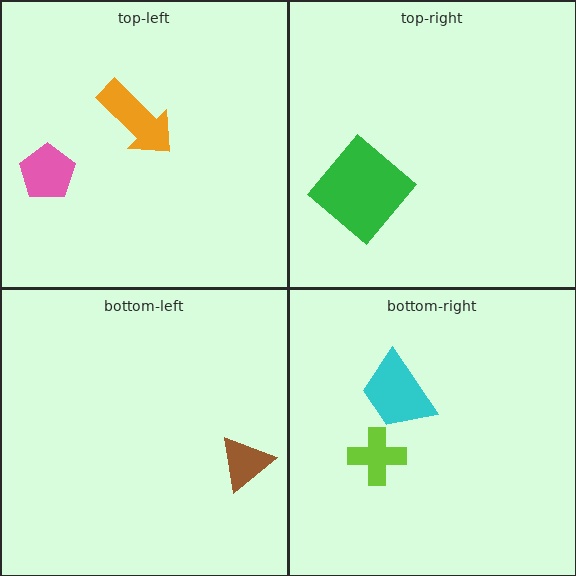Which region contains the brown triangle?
The bottom-left region.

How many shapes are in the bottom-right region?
2.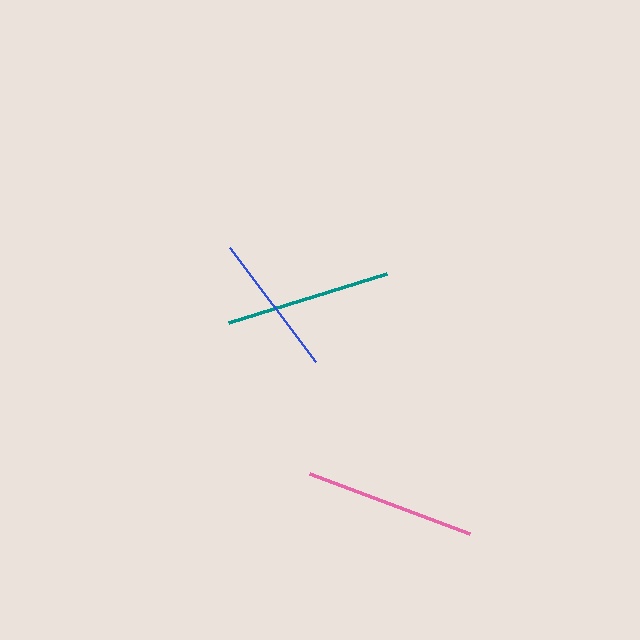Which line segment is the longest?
The pink line is the longest at approximately 172 pixels.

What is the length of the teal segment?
The teal segment is approximately 165 pixels long.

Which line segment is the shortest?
The blue line is the shortest at approximately 142 pixels.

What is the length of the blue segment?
The blue segment is approximately 142 pixels long.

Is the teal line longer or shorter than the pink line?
The pink line is longer than the teal line.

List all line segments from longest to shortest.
From longest to shortest: pink, teal, blue.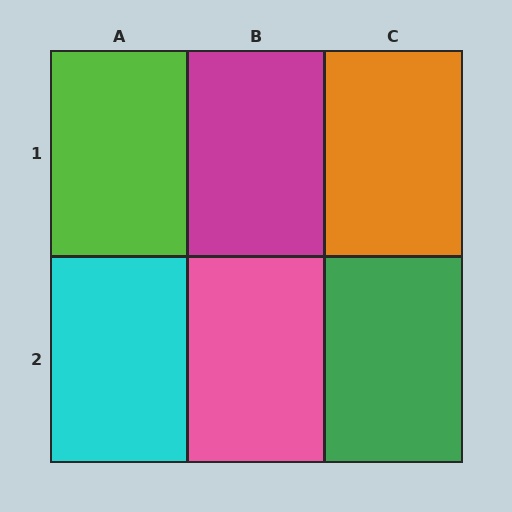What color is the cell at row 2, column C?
Green.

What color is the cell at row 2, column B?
Pink.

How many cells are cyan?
1 cell is cyan.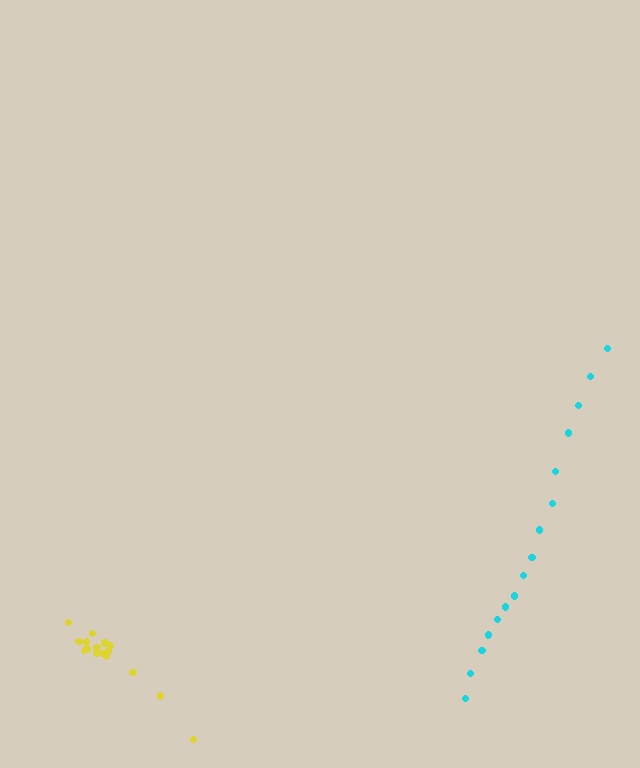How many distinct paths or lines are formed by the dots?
There are 2 distinct paths.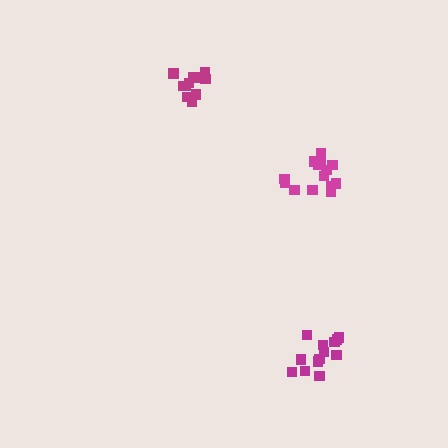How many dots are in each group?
Group 1: 12 dots, Group 2: 13 dots, Group 3: 14 dots (39 total).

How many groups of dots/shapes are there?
There are 3 groups.